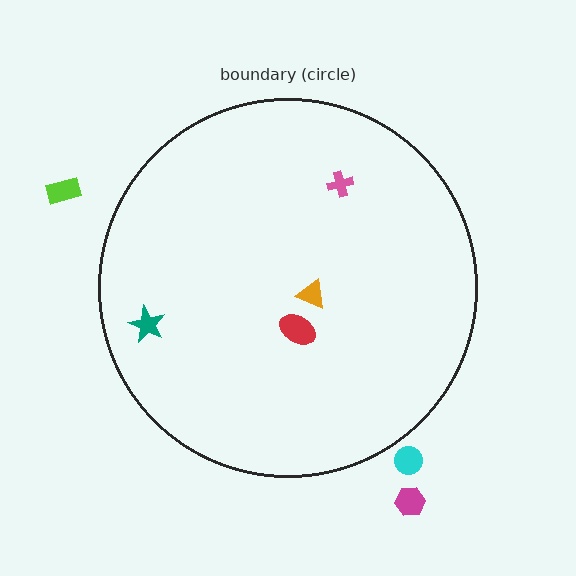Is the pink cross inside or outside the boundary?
Inside.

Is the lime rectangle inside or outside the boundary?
Outside.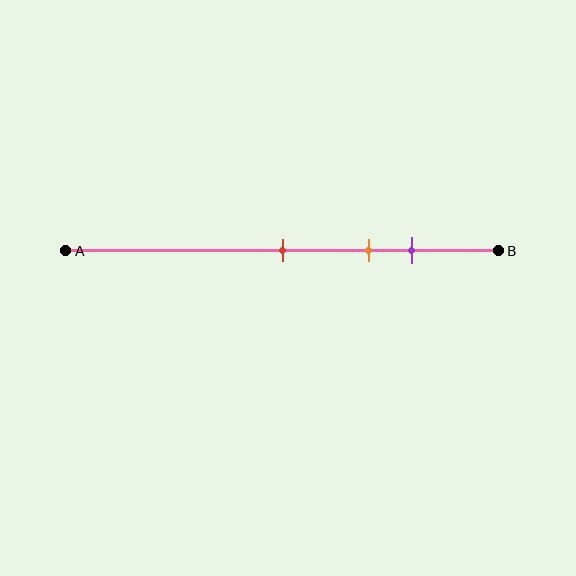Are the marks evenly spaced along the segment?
Yes, the marks are approximately evenly spaced.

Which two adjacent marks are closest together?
The orange and purple marks are the closest adjacent pair.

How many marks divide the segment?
There are 3 marks dividing the segment.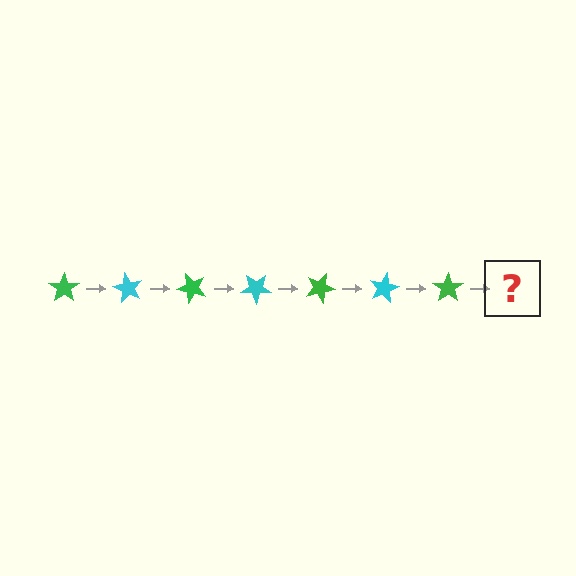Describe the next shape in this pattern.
It should be a cyan star, rotated 420 degrees from the start.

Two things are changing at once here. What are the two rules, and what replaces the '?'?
The two rules are that it rotates 60 degrees each step and the color cycles through green and cyan. The '?' should be a cyan star, rotated 420 degrees from the start.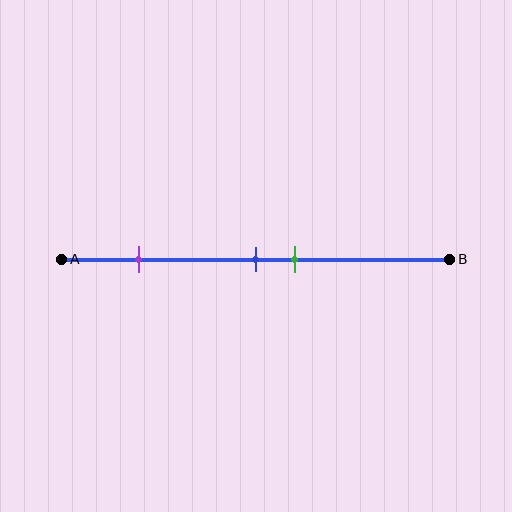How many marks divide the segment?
There are 3 marks dividing the segment.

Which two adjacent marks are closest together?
The blue and green marks are the closest adjacent pair.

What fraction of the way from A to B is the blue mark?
The blue mark is approximately 50% (0.5) of the way from A to B.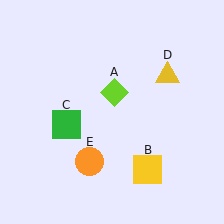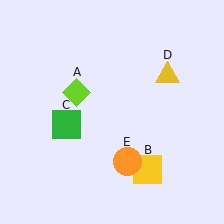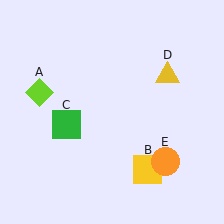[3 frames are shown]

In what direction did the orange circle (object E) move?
The orange circle (object E) moved right.